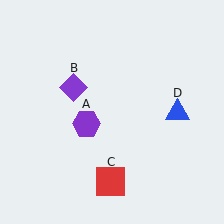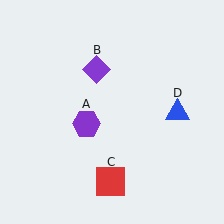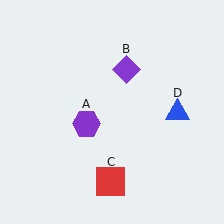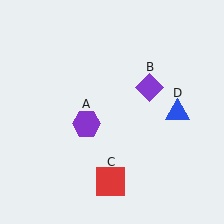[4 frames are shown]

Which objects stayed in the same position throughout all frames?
Purple hexagon (object A) and red square (object C) and blue triangle (object D) remained stationary.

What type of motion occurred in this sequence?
The purple diamond (object B) rotated clockwise around the center of the scene.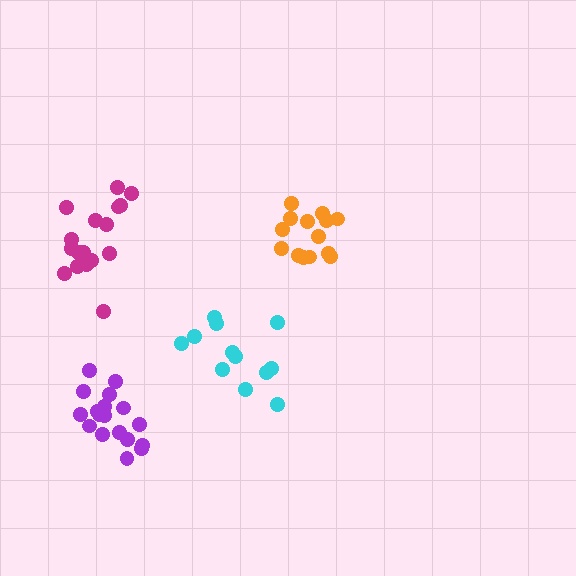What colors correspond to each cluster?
The clusters are colored: cyan, magenta, orange, purple.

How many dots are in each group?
Group 1: 12 dots, Group 2: 18 dots, Group 3: 14 dots, Group 4: 18 dots (62 total).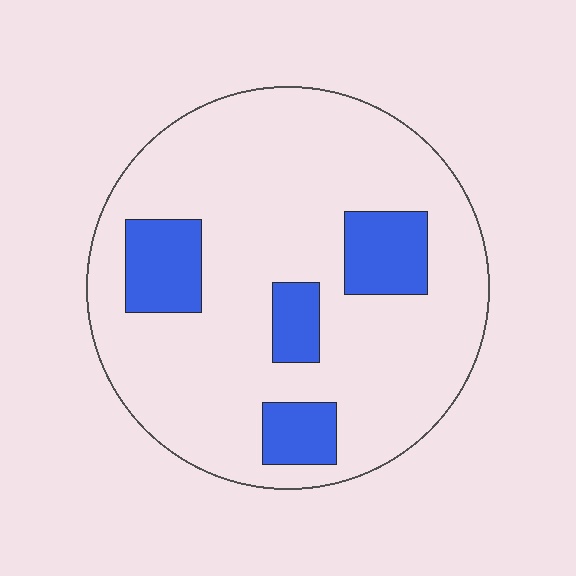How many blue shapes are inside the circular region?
4.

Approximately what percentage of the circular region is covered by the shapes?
Approximately 20%.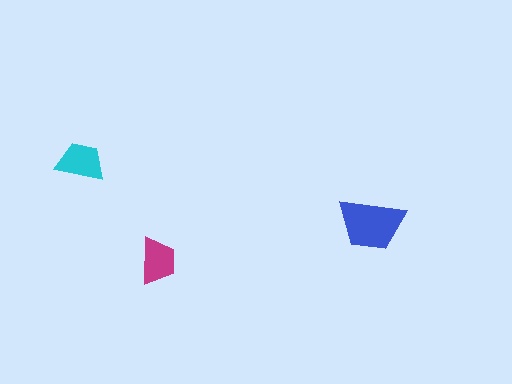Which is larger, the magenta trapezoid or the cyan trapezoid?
The cyan one.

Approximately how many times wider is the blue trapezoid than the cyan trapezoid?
About 1.5 times wider.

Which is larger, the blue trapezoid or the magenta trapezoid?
The blue one.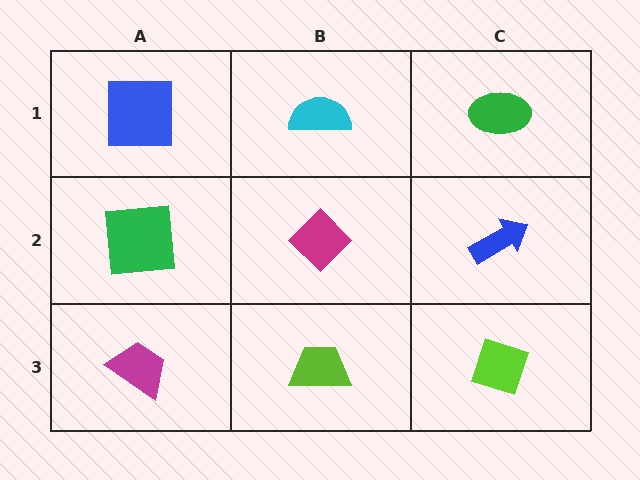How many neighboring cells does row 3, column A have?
2.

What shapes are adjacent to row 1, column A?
A green square (row 2, column A), a cyan semicircle (row 1, column B).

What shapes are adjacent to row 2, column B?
A cyan semicircle (row 1, column B), a lime trapezoid (row 3, column B), a green square (row 2, column A), a blue arrow (row 2, column C).